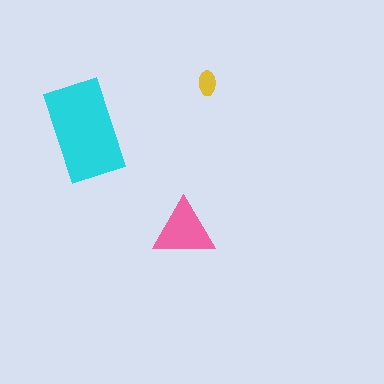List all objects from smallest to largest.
The yellow ellipse, the pink triangle, the cyan rectangle.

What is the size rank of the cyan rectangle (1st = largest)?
1st.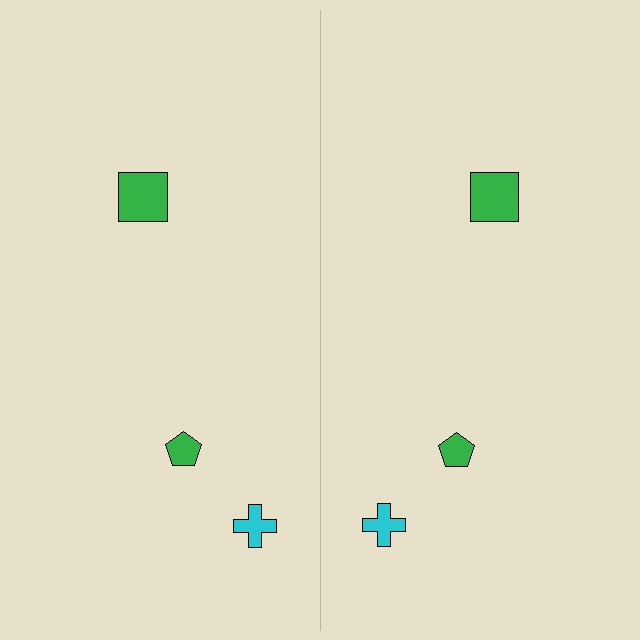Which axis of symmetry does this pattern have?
The pattern has a vertical axis of symmetry running through the center of the image.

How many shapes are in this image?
There are 6 shapes in this image.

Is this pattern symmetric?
Yes, this pattern has bilateral (reflection) symmetry.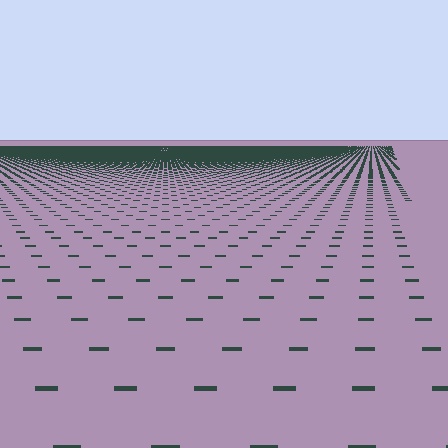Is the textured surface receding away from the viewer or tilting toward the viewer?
The surface is receding away from the viewer. Texture elements get smaller and denser toward the top.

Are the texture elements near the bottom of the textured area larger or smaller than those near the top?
Larger. Near the bottom, elements are closer to the viewer and appear at a bigger on-screen size.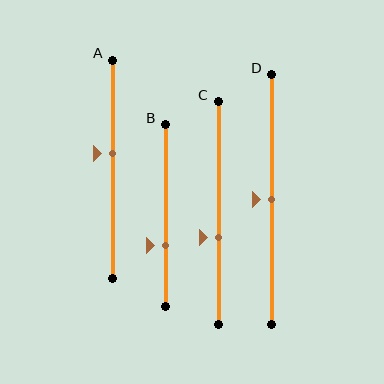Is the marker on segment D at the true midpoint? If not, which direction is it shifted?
Yes, the marker on segment D is at the true midpoint.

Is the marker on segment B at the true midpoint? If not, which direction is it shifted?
No, the marker on segment B is shifted downward by about 17% of the segment length.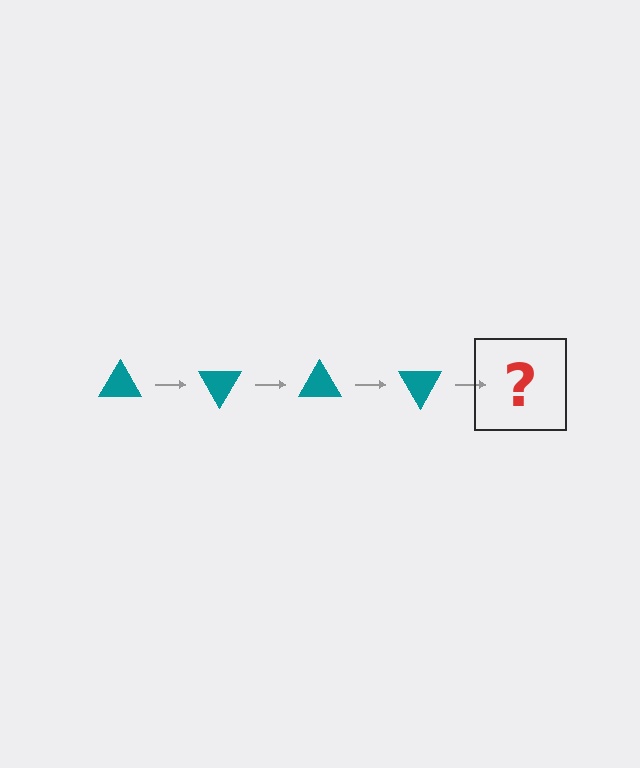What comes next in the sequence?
The next element should be a teal triangle rotated 240 degrees.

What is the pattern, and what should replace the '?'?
The pattern is that the triangle rotates 60 degrees each step. The '?' should be a teal triangle rotated 240 degrees.